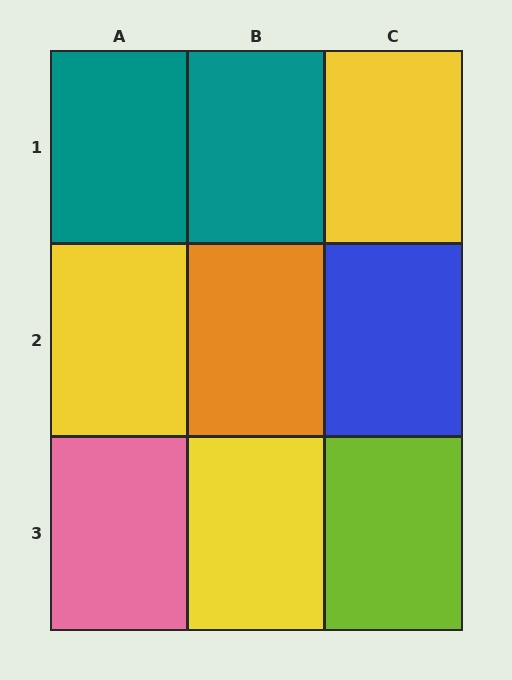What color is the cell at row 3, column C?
Lime.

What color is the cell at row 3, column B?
Yellow.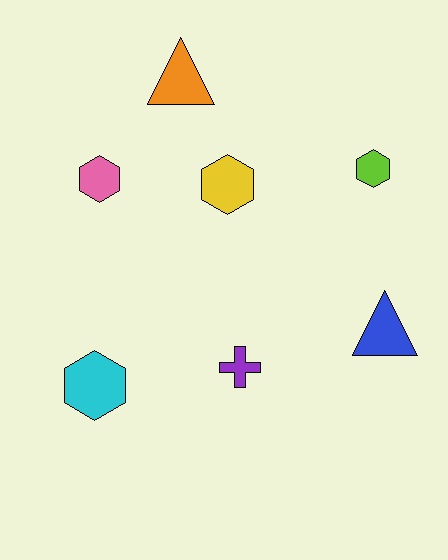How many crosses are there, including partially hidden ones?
There is 1 cross.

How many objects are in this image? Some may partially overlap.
There are 7 objects.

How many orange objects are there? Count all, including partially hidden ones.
There is 1 orange object.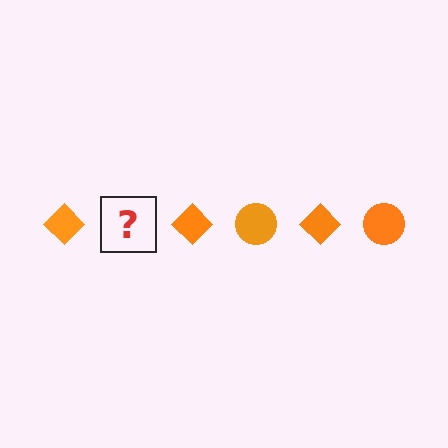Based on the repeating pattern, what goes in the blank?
The blank should be an orange circle.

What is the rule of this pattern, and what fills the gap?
The rule is that the pattern cycles through diamond, circle shapes in orange. The gap should be filled with an orange circle.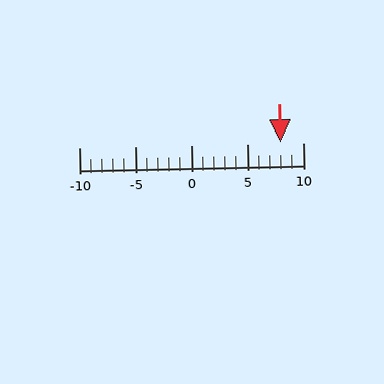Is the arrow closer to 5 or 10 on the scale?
The arrow is closer to 10.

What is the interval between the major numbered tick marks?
The major tick marks are spaced 5 units apart.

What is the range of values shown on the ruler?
The ruler shows values from -10 to 10.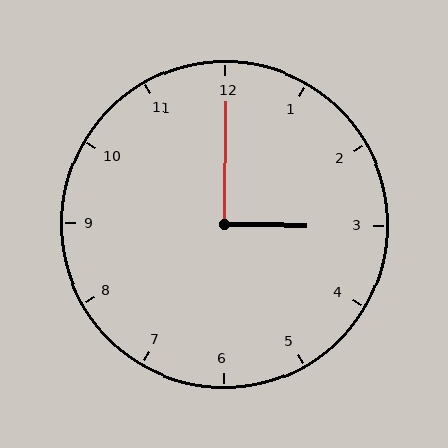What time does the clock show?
3:00.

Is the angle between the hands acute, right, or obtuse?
It is right.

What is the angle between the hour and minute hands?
Approximately 90 degrees.